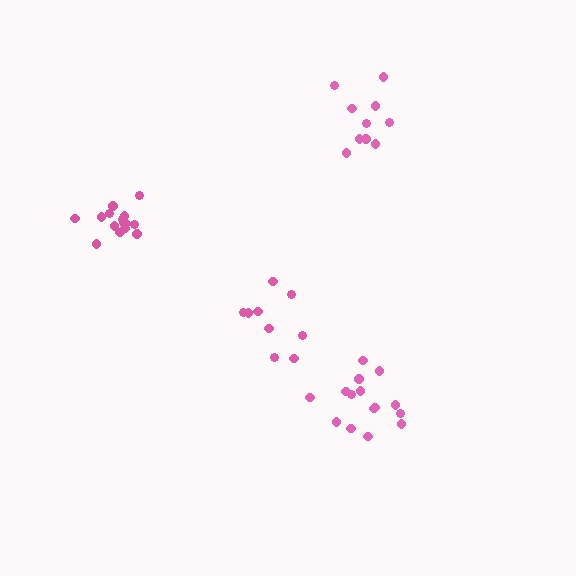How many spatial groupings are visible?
There are 4 spatial groupings.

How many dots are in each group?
Group 1: 10 dots, Group 2: 15 dots, Group 3: 15 dots, Group 4: 9 dots (49 total).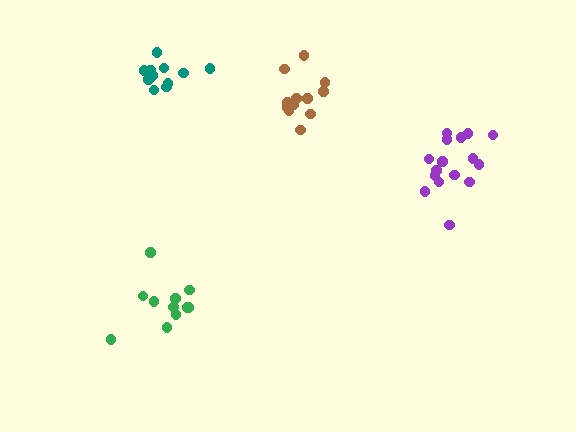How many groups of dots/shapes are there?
There are 4 groups.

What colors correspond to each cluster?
The clusters are colored: teal, green, purple, brown.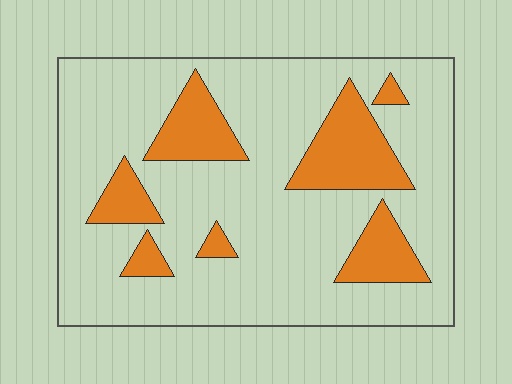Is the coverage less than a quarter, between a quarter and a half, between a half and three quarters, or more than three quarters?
Less than a quarter.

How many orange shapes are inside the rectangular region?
7.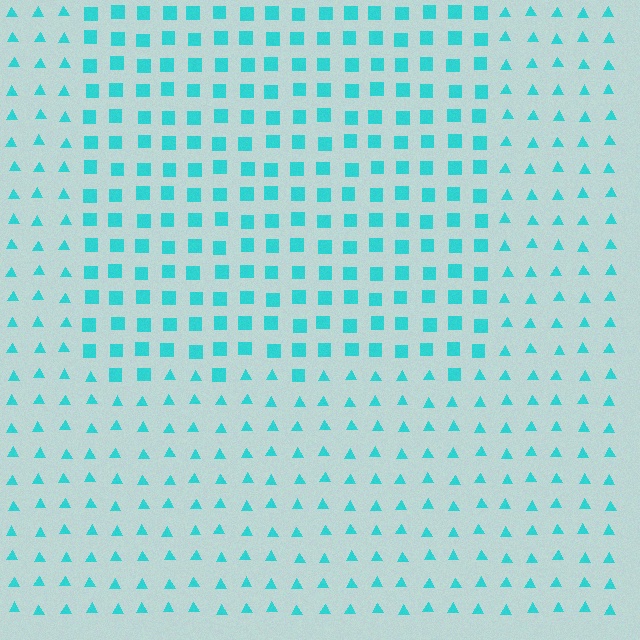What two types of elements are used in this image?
The image uses squares inside the rectangle region and triangles outside it.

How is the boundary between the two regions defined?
The boundary is defined by a change in element shape: squares inside vs. triangles outside. All elements share the same color and spacing.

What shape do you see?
I see a rectangle.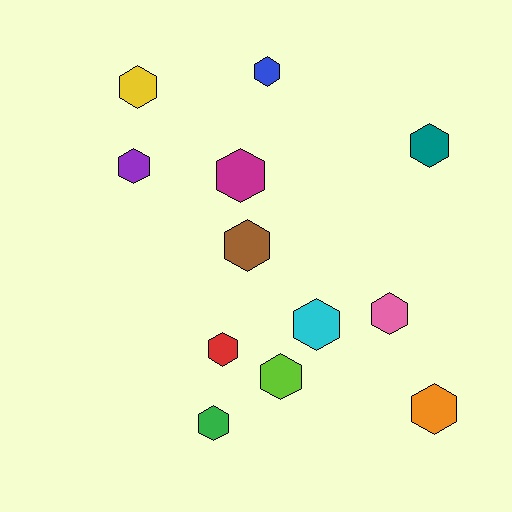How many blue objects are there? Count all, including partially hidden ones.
There is 1 blue object.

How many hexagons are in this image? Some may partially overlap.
There are 12 hexagons.